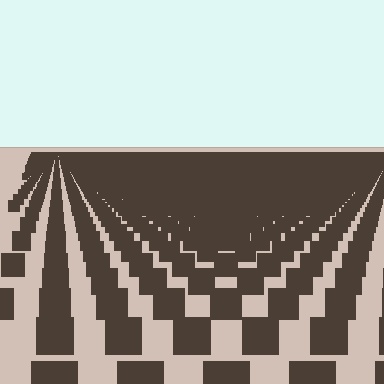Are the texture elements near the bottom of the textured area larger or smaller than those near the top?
Larger. Near the bottom, elements are closer to the viewer and appear at a bigger on-screen size.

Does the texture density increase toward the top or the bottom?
Density increases toward the top.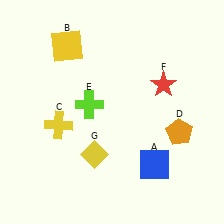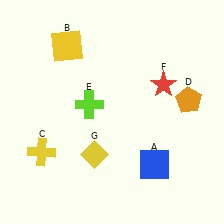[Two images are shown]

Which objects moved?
The objects that moved are: the yellow cross (C), the orange pentagon (D).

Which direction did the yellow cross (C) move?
The yellow cross (C) moved down.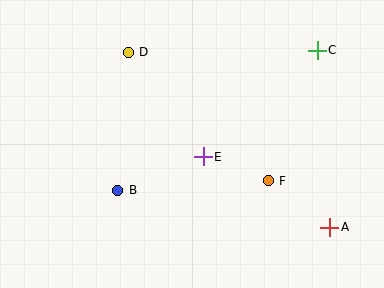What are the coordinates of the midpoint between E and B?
The midpoint between E and B is at (160, 174).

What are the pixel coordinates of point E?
Point E is at (203, 157).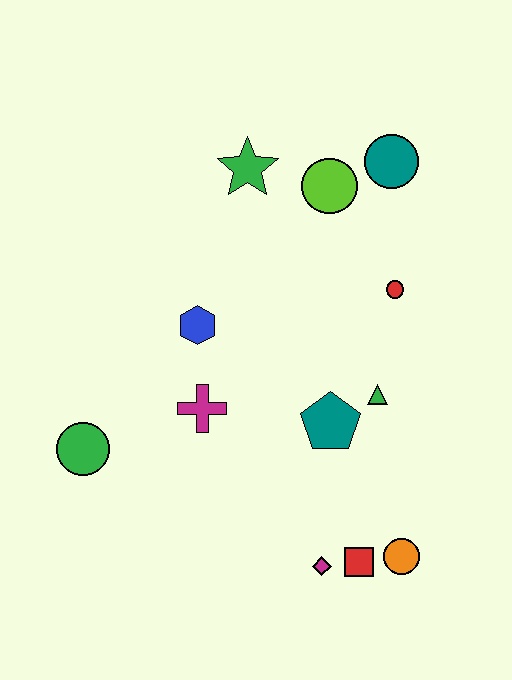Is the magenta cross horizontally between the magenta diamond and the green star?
No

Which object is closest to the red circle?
The green triangle is closest to the red circle.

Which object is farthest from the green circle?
The teal circle is farthest from the green circle.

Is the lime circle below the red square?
No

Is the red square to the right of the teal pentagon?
Yes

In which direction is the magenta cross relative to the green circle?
The magenta cross is to the right of the green circle.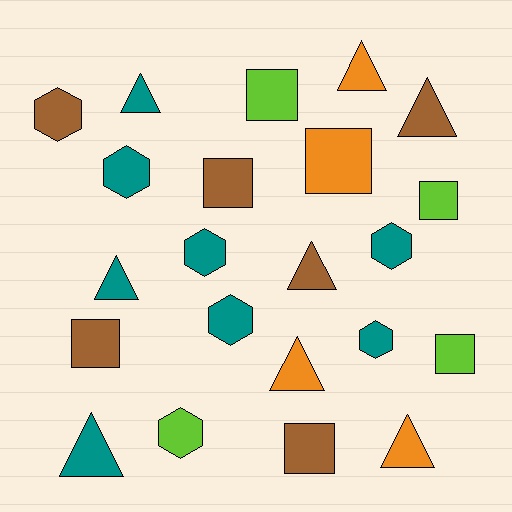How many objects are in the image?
There are 22 objects.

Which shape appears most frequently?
Triangle, with 8 objects.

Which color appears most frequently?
Teal, with 8 objects.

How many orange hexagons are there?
There are no orange hexagons.